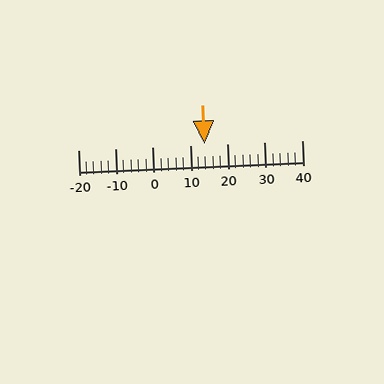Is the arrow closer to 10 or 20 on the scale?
The arrow is closer to 10.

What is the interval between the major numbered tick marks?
The major tick marks are spaced 10 units apart.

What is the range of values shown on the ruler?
The ruler shows values from -20 to 40.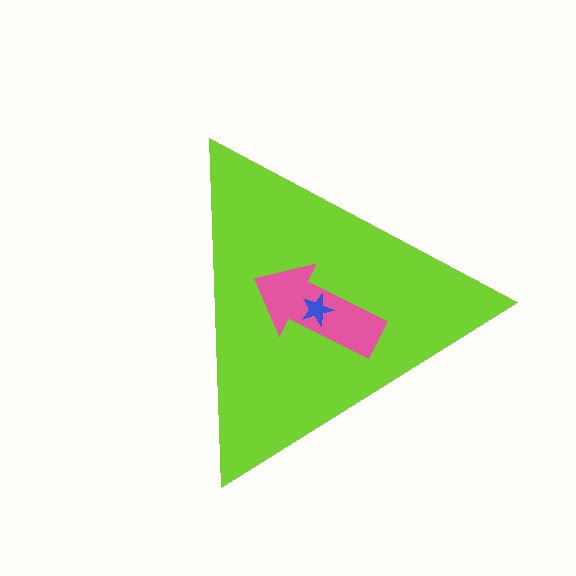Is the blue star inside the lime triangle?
Yes.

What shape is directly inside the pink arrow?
The blue star.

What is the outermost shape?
The lime triangle.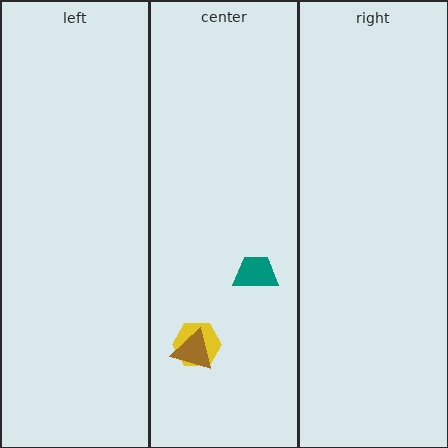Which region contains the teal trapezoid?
The center region.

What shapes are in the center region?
The teal trapezoid, the yellow hexagon, the brown triangle.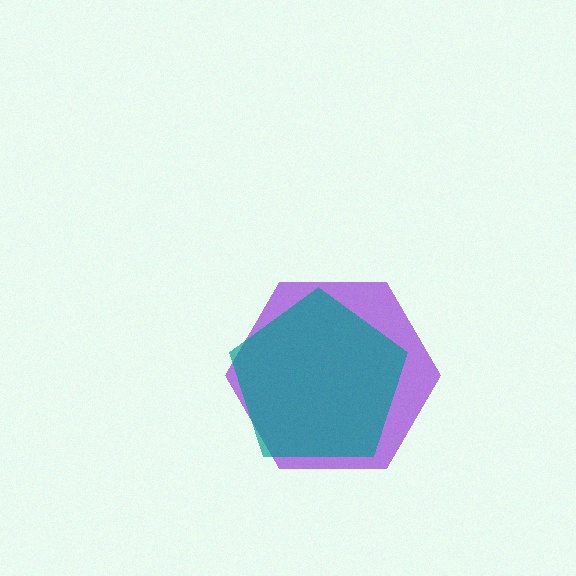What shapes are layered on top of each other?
The layered shapes are: a purple hexagon, a teal pentagon.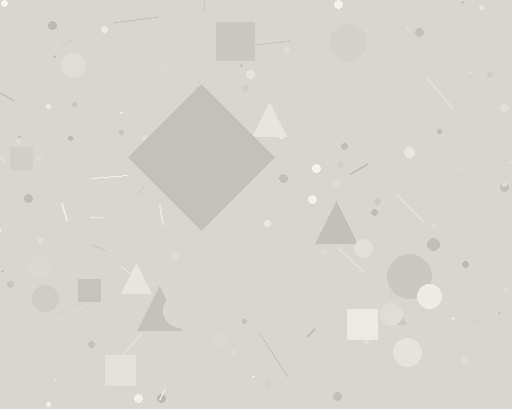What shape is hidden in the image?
A diamond is hidden in the image.